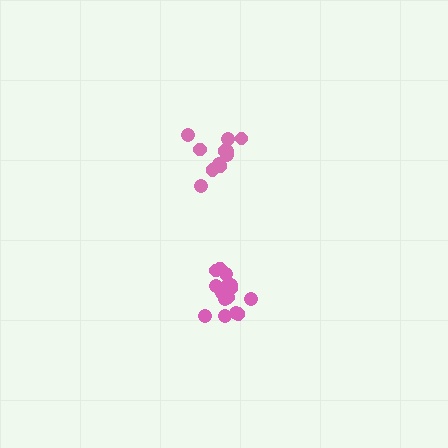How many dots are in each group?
Group 1: 11 dots, Group 2: 17 dots (28 total).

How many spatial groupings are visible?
There are 2 spatial groupings.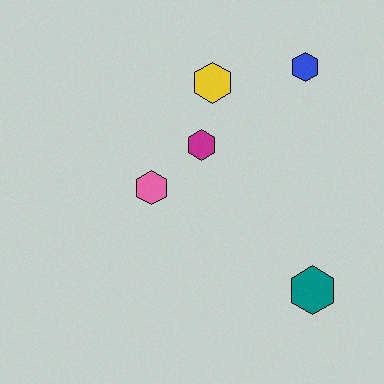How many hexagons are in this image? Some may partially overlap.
There are 5 hexagons.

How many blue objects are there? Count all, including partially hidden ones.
There is 1 blue object.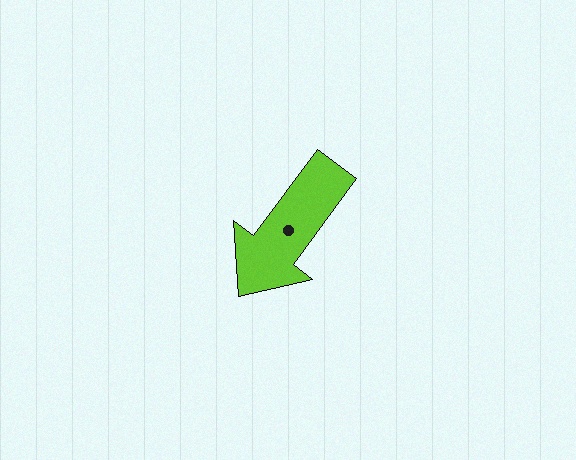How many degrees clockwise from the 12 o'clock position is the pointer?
Approximately 217 degrees.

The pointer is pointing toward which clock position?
Roughly 7 o'clock.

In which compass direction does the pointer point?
Southwest.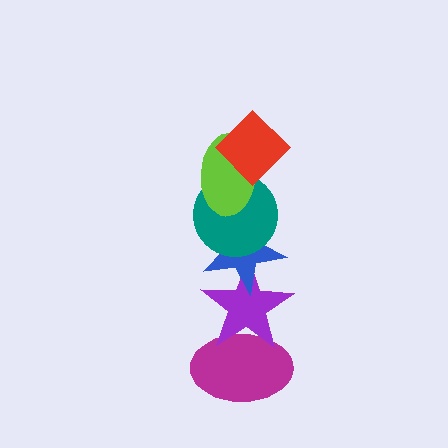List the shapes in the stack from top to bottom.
From top to bottom: the red diamond, the lime ellipse, the teal circle, the blue star, the purple star, the magenta ellipse.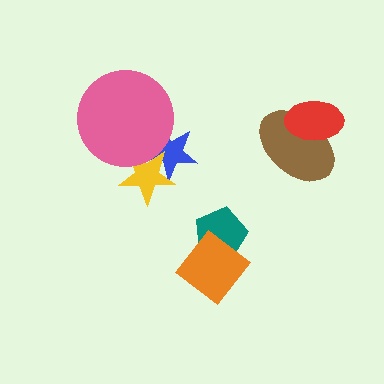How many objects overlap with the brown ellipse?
1 object overlaps with the brown ellipse.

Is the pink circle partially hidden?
No, no other shape covers it.